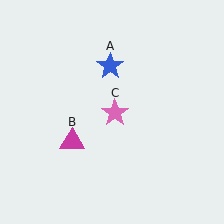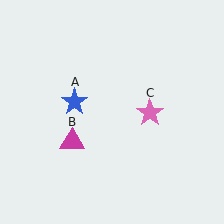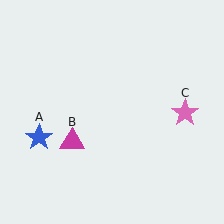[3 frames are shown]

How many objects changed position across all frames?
2 objects changed position: blue star (object A), pink star (object C).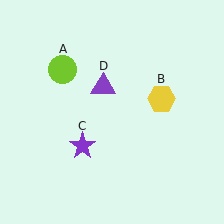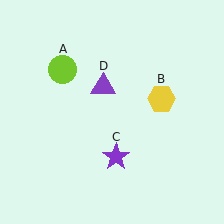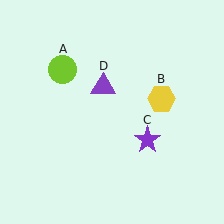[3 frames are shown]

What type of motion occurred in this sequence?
The purple star (object C) rotated counterclockwise around the center of the scene.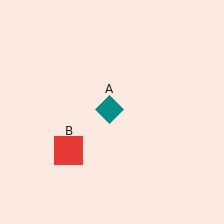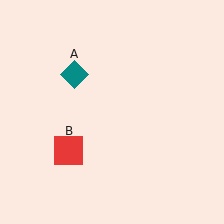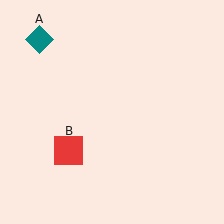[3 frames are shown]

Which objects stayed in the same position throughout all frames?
Red square (object B) remained stationary.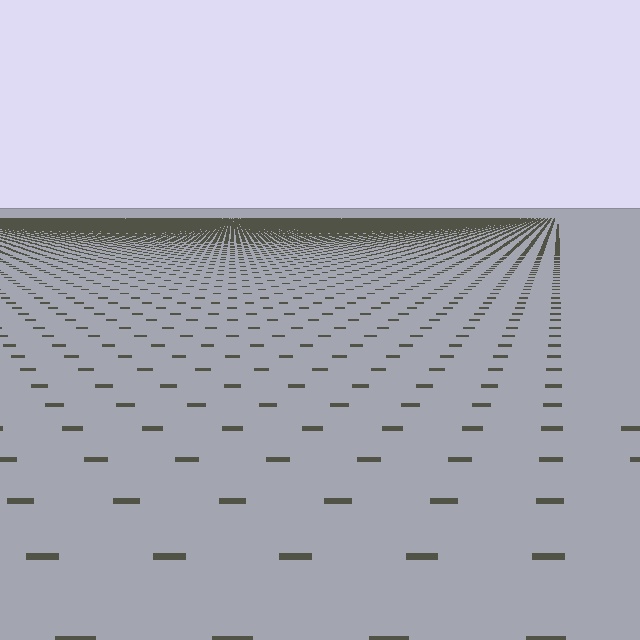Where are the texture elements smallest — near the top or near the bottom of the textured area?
Near the top.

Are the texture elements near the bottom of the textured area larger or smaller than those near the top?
Larger. Near the bottom, elements are closer to the viewer and appear at a bigger on-screen size.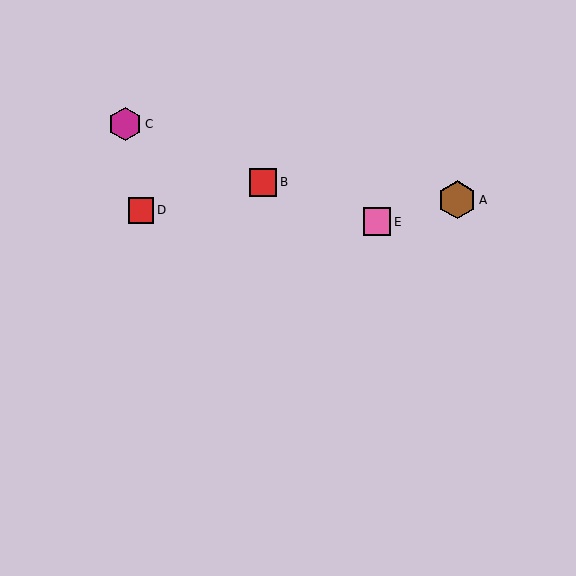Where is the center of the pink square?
The center of the pink square is at (377, 222).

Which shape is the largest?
The brown hexagon (labeled A) is the largest.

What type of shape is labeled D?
Shape D is a red square.